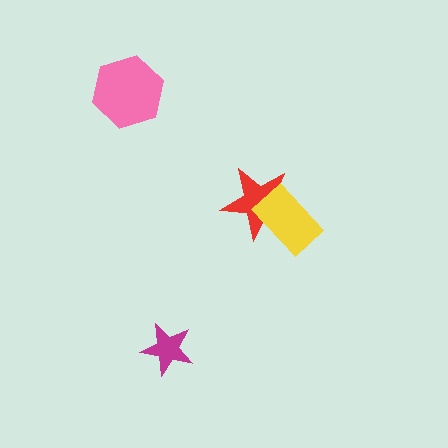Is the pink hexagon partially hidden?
No, no other shape covers it.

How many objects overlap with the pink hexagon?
0 objects overlap with the pink hexagon.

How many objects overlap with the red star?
1 object overlaps with the red star.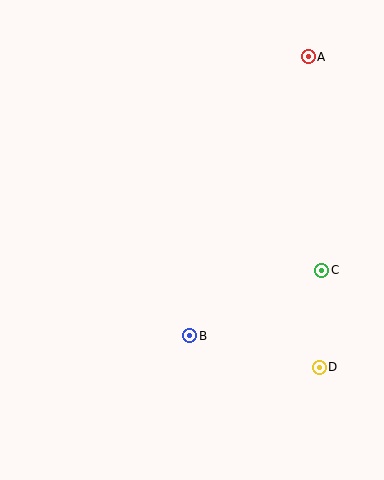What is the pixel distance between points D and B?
The distance between D and B is 133 pixels.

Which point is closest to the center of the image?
Point B at (190, 336) is closest to the center.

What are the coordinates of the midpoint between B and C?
The midpoint between B and C is at (256, 303).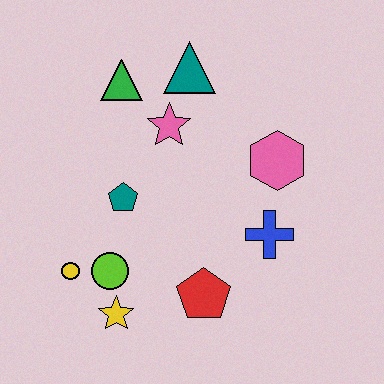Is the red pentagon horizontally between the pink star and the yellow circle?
No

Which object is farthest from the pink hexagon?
The yellow circle is farthest from the pink hexagon.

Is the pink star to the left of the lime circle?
No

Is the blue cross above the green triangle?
No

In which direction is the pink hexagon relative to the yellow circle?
The pink hexagon is to the right of the yellow circle.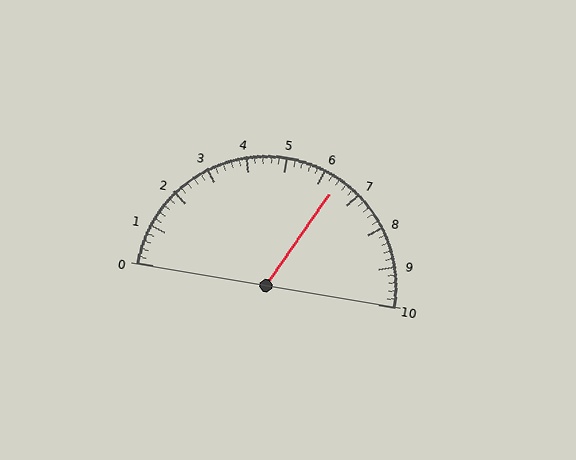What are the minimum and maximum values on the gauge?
The gauge ranges from 0 to 10.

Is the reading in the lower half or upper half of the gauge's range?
The reading is in the upper half of the range (0 to 10).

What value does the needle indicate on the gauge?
The needle indicates approximately 6.4.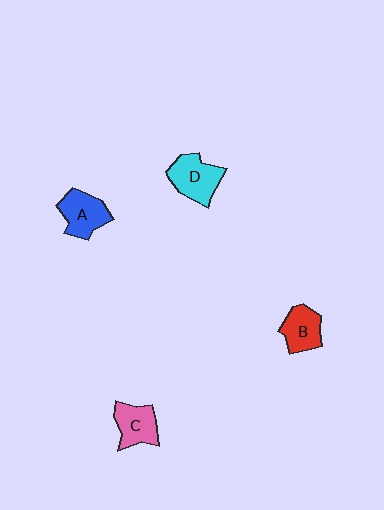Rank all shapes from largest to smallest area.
From largest to smallest: D (cyan), A (blue), C (pink), B (red).